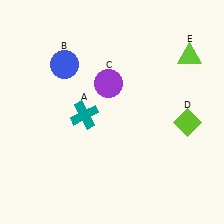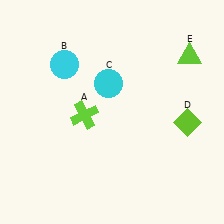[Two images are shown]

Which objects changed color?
A changed from teal to lime. B changed from blue to cyan. C changed from purple to cyan.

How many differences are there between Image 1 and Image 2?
There are 3 differences between the two images.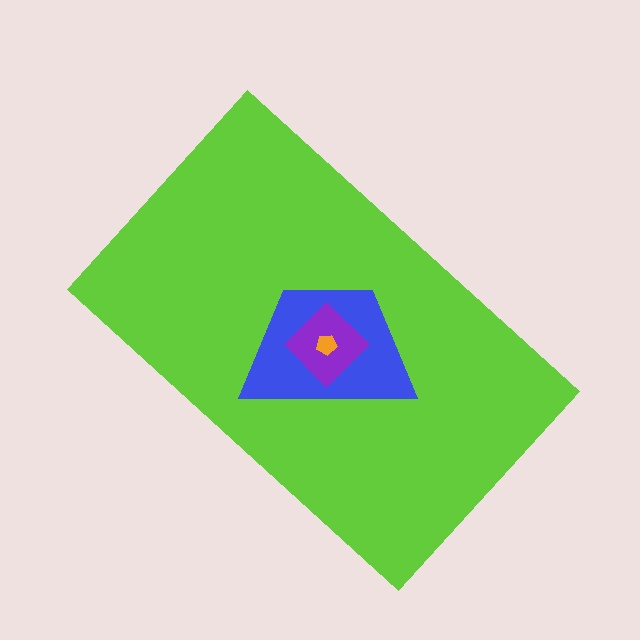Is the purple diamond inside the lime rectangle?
Yes.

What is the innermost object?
The orange pentagon.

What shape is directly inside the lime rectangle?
The blue trapezoid.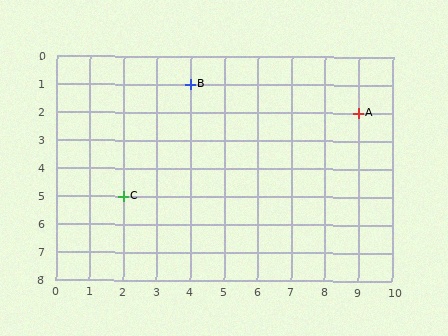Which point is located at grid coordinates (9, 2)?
Point A is at (9, 2).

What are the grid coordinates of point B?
Point B is at grid coordinates (4, 1).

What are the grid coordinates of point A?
Point A is at grid coordinates (9, 2).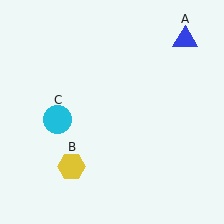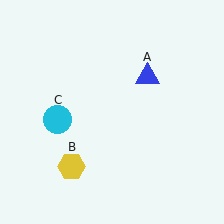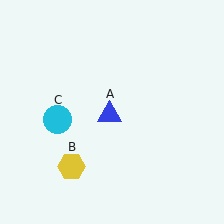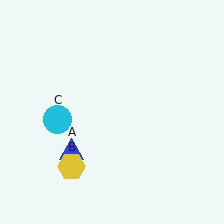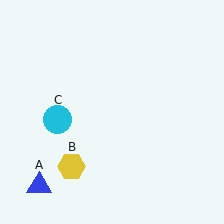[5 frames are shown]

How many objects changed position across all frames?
1 object changed position: blue triangle (object A).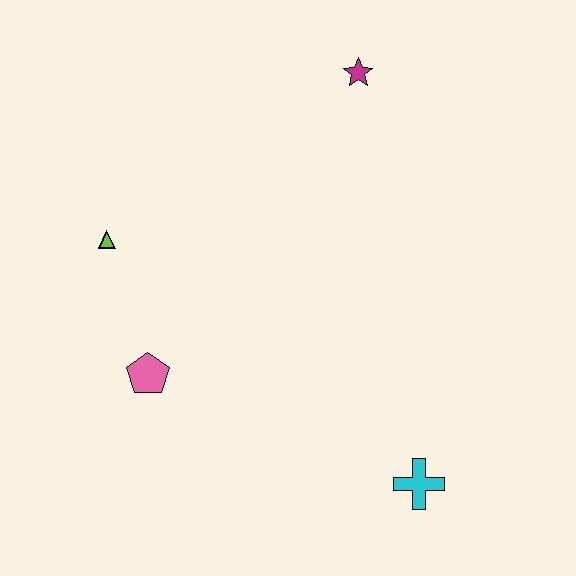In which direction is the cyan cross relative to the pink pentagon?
The cyan cross is to the right of the pink pentagon.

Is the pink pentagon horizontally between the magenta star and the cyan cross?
No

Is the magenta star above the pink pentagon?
Yes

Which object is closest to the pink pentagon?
The lime triangle is closest to the pink pentagon.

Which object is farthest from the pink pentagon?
The magenta star is farthest from the pink pentagon.